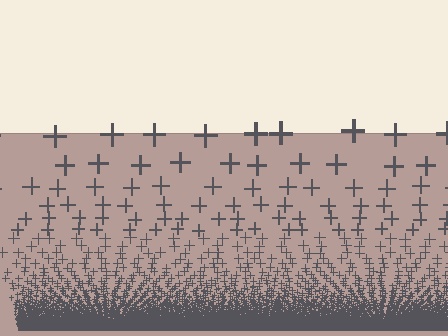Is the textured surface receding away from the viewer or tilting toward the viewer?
The surface appears to tilt toward the viewer. Texture elements get larger and sparser toward the top.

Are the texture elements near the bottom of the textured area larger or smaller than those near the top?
Smaller. The gradient is inverted — elements near the bottom are smaller and denser.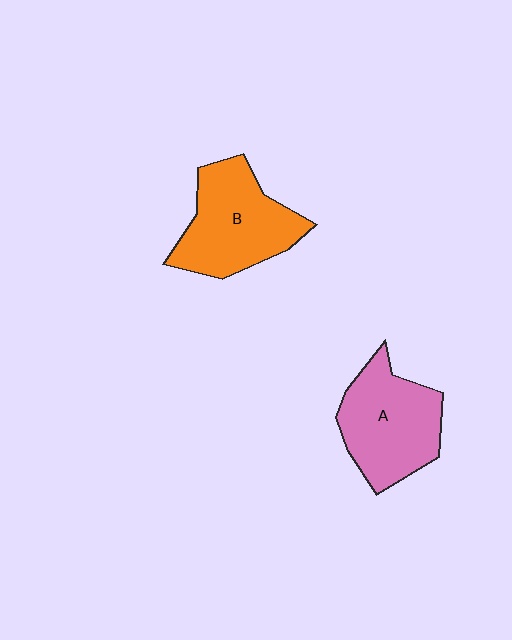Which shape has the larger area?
Shape B (orange).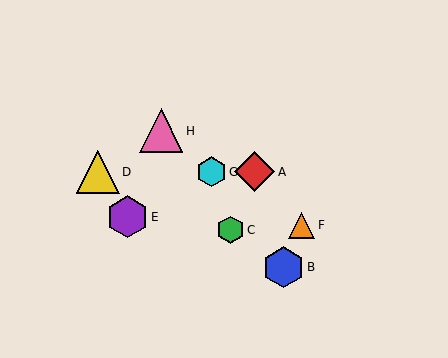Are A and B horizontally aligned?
No, A is at y≈172 and B is at y≈267.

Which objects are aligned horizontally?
Objects A, D, G are aligned horizontally.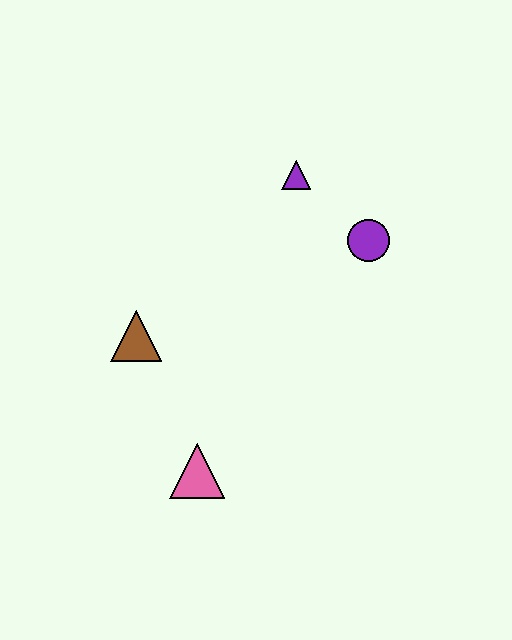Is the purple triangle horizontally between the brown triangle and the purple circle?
Yes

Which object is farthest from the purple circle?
The pink triangle is farthest from the purple circle.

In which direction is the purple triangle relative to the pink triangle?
The purple triangle is above the pink triangle.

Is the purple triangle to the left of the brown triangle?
No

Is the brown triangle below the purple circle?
Yes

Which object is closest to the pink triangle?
The brown triangle is closest to the pink triangle.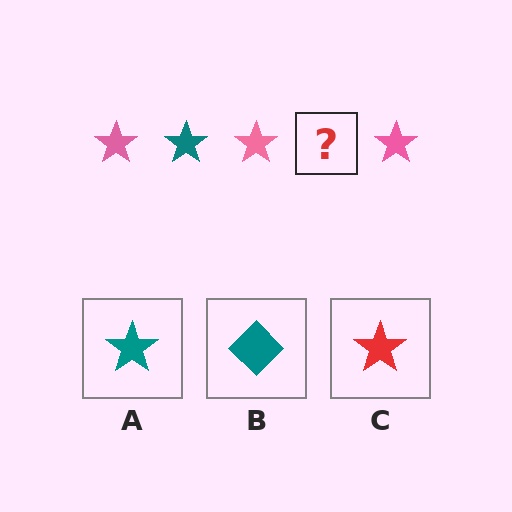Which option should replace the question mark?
Option A.